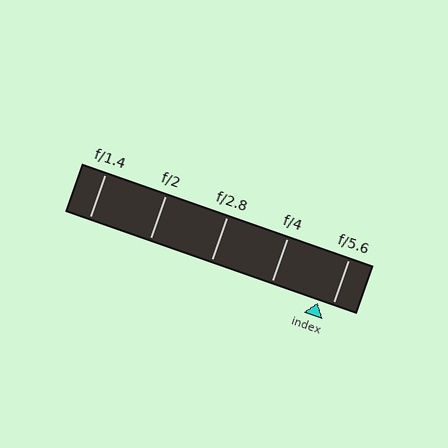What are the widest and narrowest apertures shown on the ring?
The widest aperture shown is f/1.4 and the narrowest is f/5.6.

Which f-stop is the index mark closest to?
The index mark is closest to f/5.6.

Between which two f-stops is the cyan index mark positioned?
The index mark is between f/4 and f/5.6.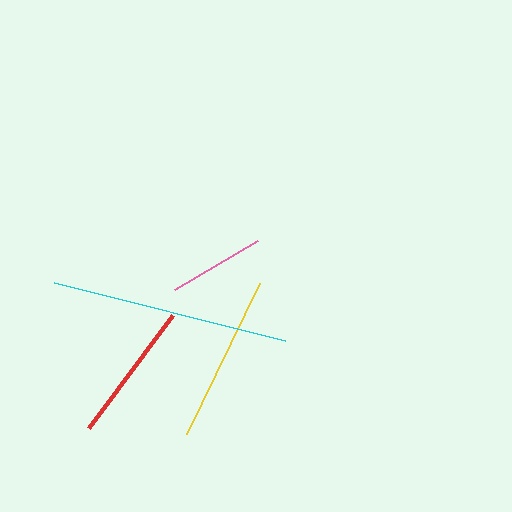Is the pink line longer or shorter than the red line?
The red line is longer than the pink line.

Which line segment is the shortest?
The pink line is the shortest at approximately 96 pixels.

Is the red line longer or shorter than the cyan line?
The cyan line is longer than the red line.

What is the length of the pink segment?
The pink segment is approximately 96 pixels long.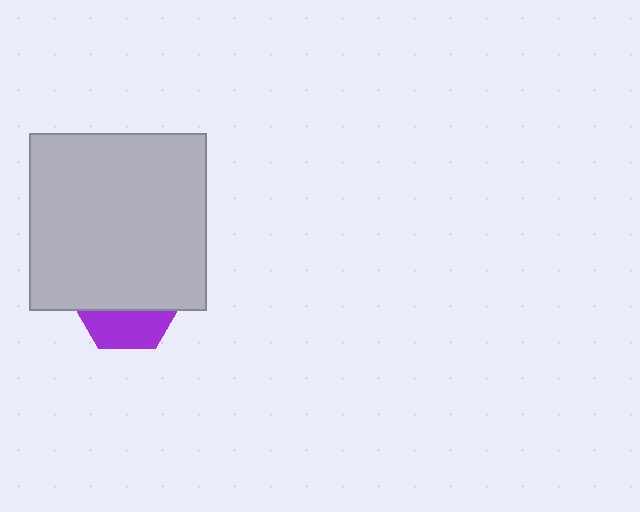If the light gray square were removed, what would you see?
You would see the complete purple hexagon.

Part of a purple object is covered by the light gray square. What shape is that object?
It is a hexagon.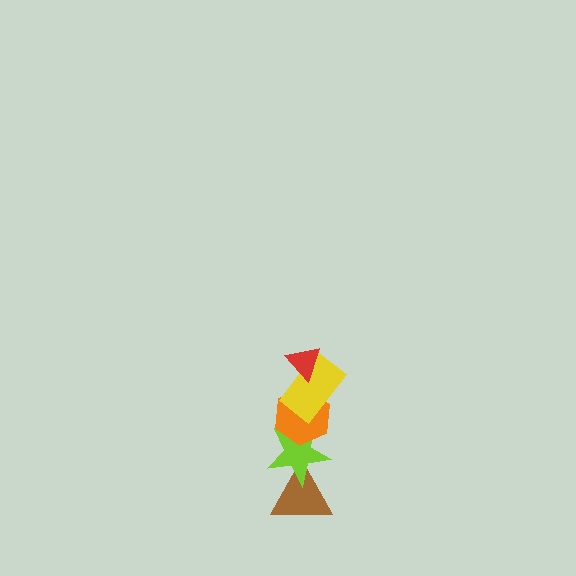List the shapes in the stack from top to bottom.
From top to bottom: the red triangle, the yellow rectangle, the orange hexagon, the lime star, the brown triangle.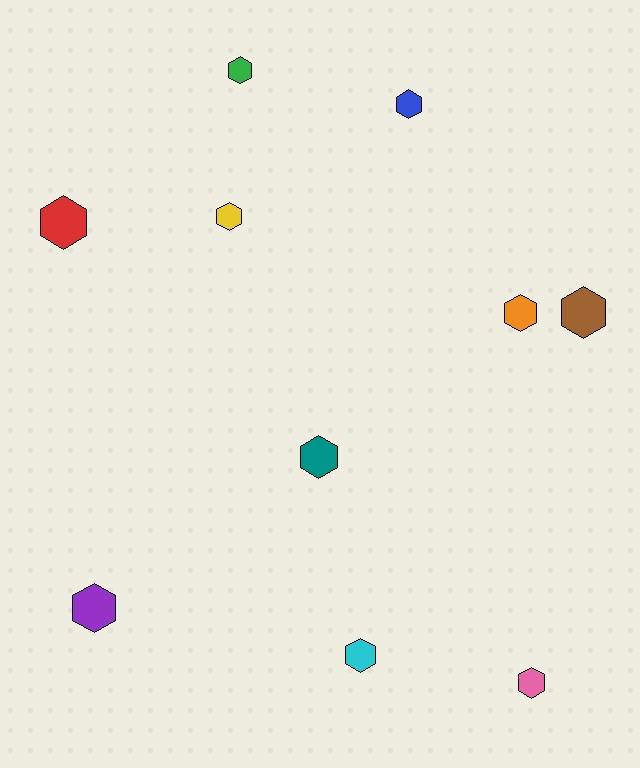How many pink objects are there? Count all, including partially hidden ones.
There is 1 pink object.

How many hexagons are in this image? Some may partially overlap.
There are 10 hexagons.